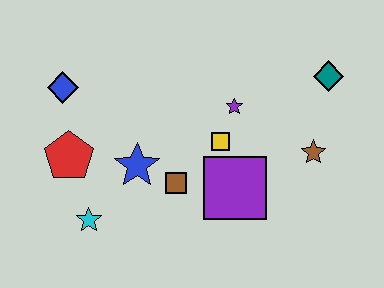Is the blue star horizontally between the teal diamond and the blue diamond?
Yes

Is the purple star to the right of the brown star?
No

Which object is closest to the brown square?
The blue star is closest to the brown square.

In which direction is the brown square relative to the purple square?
The brown square is to the left of the purple square.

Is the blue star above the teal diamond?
No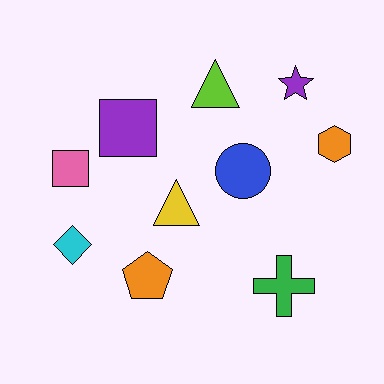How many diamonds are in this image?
There is 1 diamond.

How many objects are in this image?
There are 10 objects.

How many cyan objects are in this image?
There is 1 cyan object.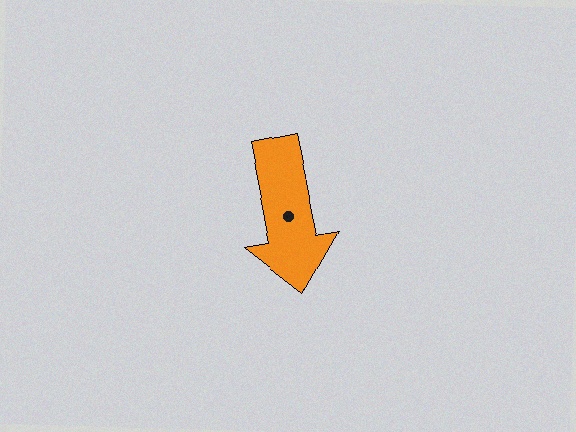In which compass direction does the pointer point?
South.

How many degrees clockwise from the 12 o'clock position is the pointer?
Approximately 169 degrees.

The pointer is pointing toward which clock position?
Roughly 6 o'clock.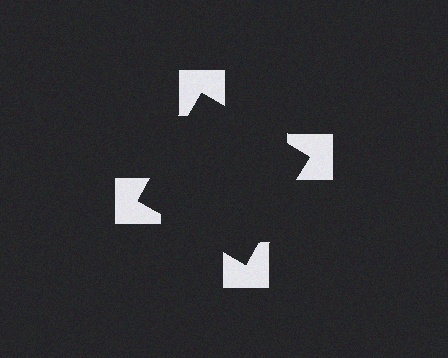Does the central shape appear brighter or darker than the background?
It typically appears slightly darker than the background, even though no actual brightness change is drawn.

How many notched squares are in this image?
There are 4 — one at each vertex of the illusory square.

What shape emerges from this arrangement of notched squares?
An illusory square — its edges are inferred from the aligned wedge cuts in the notched squares, not physically drawn.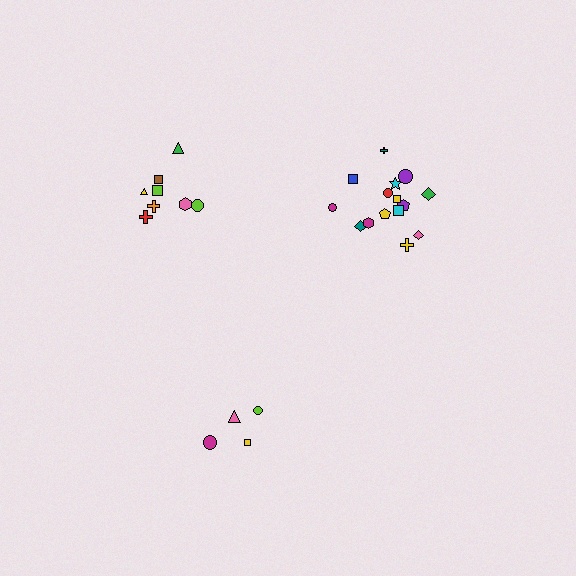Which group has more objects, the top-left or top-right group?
The top-right group.